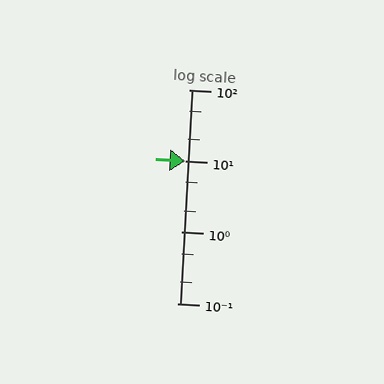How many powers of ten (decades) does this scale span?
The scale spans 3 decades, from 0.1 to 100.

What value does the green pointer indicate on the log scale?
The pointer indicates approximately 10.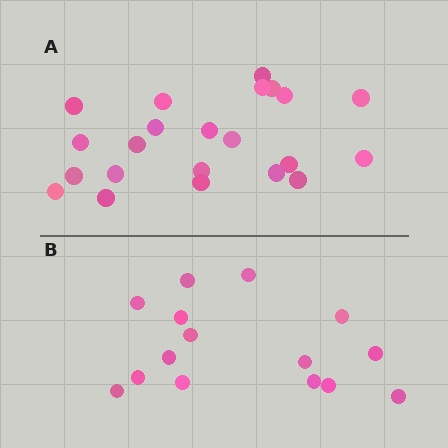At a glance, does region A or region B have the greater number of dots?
Region A (the top region) has more dots.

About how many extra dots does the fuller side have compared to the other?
Region A has roughly 8 or so more dots than region B.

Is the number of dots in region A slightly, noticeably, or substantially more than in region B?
Region A has substantially more. The ratio is roughly 1.5 to 1.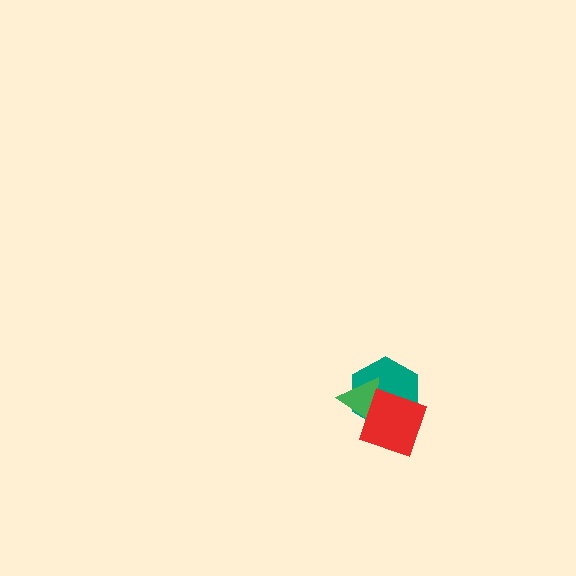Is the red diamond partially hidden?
No, no other shape covers it.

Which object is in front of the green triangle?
The red diamond is in front of the green triangle.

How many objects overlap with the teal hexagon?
2 objects overlap with the teal hexagon.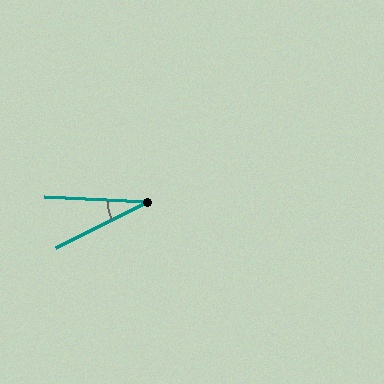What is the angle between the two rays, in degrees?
Approximately 29 degrees.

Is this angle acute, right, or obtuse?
It is acute.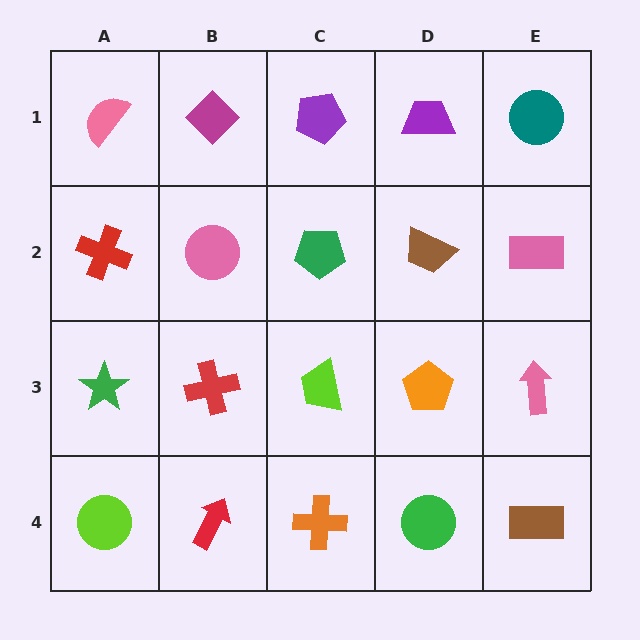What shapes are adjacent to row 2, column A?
A pink semicircle (row 1, column A), a green star (row 3, column A), a pink circle (row 2, column B).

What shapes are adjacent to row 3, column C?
A green pentagon (row 2, column C), an orange cross (row 4, column C), a red cross (row 3, column B), an orange pentagon (row 3, column D).